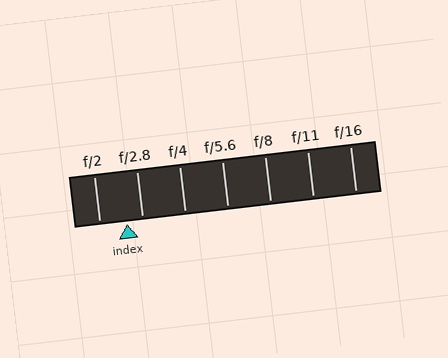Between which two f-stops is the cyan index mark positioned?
The index mark is between f/2 and f/2.8.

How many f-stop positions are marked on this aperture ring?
There are 7 f-stop positions marked.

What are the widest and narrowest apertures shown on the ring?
The widest aperture shown is f/2 and the narrowest is f/16.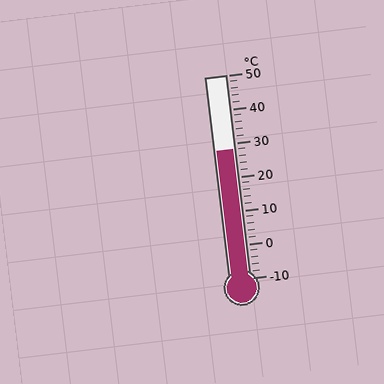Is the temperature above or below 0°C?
The temperature is above 0°C.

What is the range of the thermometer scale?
The thermometer scale ranges from -10°C to 50°C.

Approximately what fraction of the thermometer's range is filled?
The thermometer is filled to approximately 65% of its range.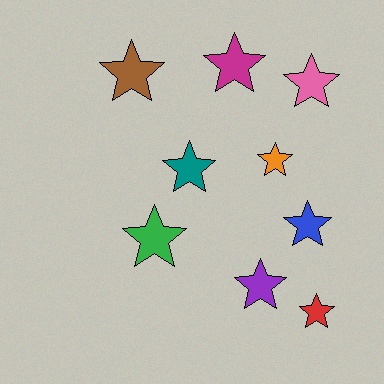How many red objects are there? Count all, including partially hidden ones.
There is 1 red object.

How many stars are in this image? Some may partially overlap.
There are 9 stars.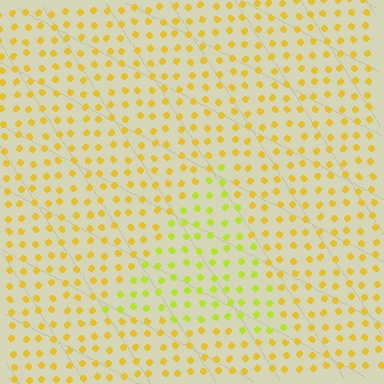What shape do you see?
I see a triangle.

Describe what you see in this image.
The image is filled with small yellow elements in a uniform arrangement. A triangle-shaped region is visible where the elements are tinted to a slightly different hue, forming a subtle color boundary.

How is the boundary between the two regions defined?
The boundary is defined purely by a slight shift in hue (about 29 degrees). Spacing, size, and orientation are identical on both sides.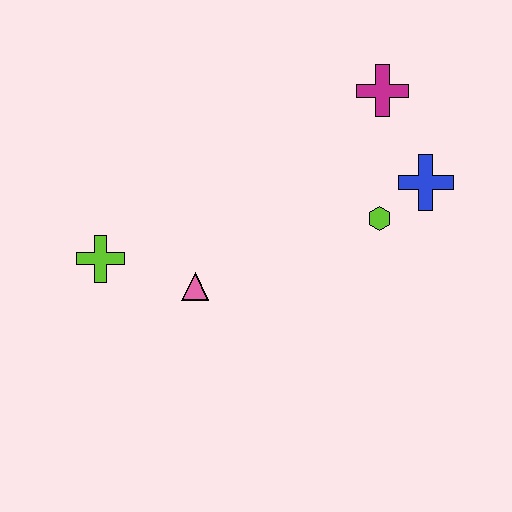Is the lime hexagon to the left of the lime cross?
No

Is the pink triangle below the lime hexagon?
Yes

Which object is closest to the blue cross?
The lime hexagon is closest to the blue cross.